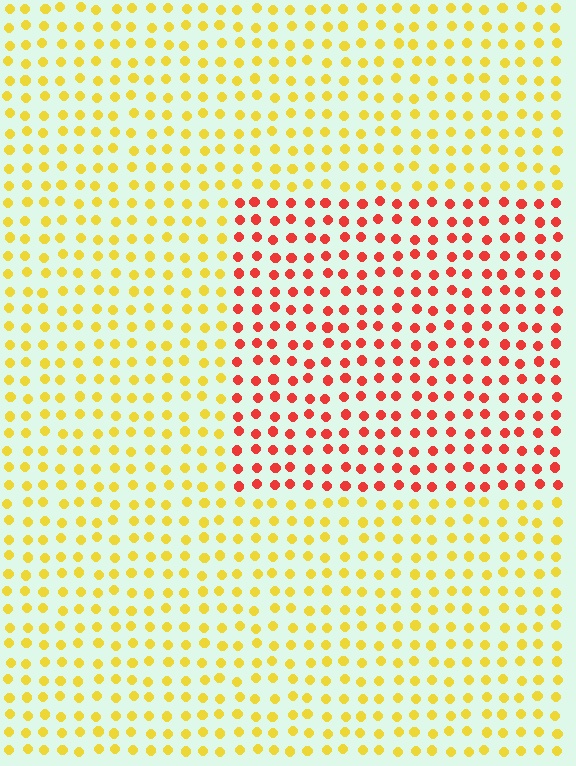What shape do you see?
I see a rectangle.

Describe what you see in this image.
The image is filled with small yellow elements in a uniform arrangement. A rectangle-shaped region is visible where the elements are tinted to a slightly different hue, forming a subtle color boundary.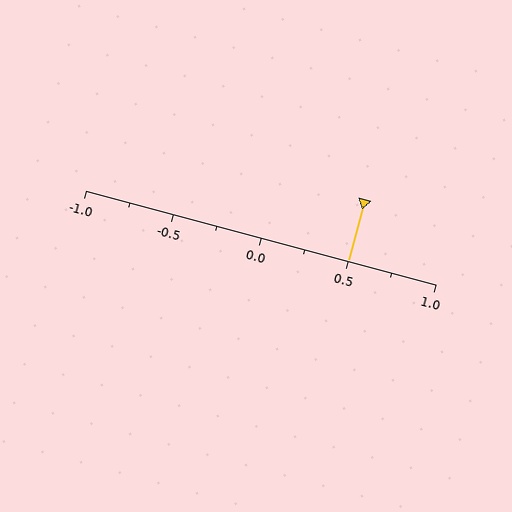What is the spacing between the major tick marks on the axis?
The major ticks are spaced 0.5 apart.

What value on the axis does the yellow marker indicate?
The marker indicates approximately 0.5.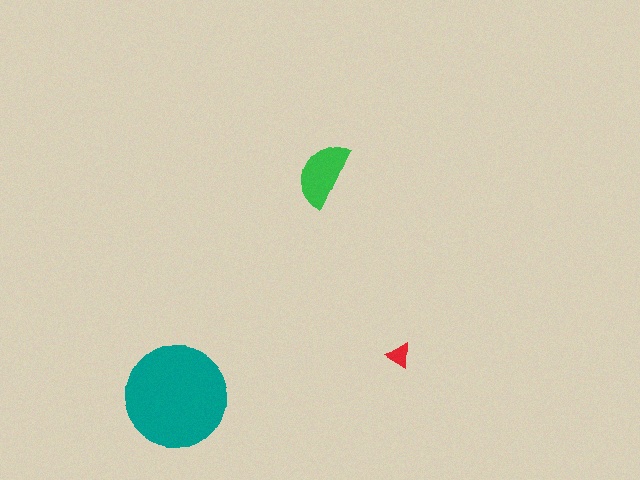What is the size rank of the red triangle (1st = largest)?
3rd.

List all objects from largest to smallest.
The teal circle, the green semicircle, the red triangle.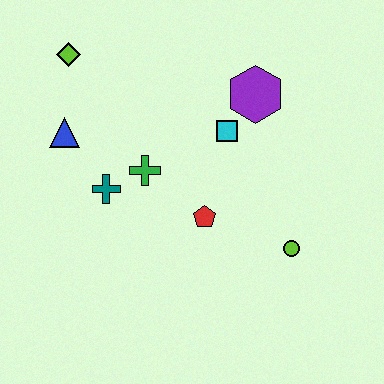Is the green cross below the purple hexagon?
Yes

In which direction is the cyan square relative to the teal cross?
The cyan square is to the right of the teal cross.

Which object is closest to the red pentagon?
The green cross is closest to the red pentagon.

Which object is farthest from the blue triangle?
The lime circle is farthest from the blue triangle.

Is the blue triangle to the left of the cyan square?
Yes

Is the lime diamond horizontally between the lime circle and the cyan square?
No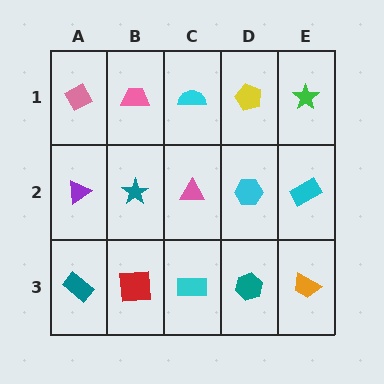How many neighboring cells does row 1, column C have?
3.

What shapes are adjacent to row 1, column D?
A cyan hexagon (row 2, column D), a cyan semicircle (row 1, column C), a green star (row 1, column E).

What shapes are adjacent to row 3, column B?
A teal star (row 2, column B), a teal rectangle (row 3, column A), a cyan rectangle (row 3, column C).